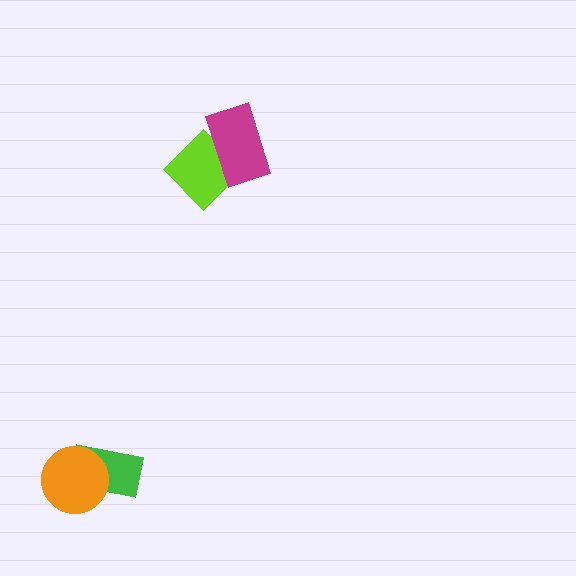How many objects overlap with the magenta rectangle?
1 object overlaps with the magenta rectangle.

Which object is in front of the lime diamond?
The magenta rectangle is in front of the lime diamond.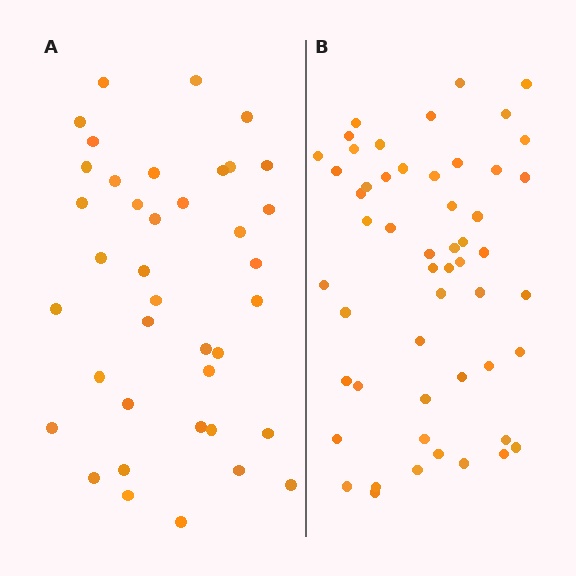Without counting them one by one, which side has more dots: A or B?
Region B (the right region) has more dots.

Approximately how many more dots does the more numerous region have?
Region B has approximately 15 more dots than region A.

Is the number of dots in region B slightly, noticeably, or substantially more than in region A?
Region B has noticeably more, but not dramatically so. The ratio is roughly 1.4 to 1.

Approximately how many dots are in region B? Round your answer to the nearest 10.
About 50 dots. (The exact count is 53, which rounds to 50.)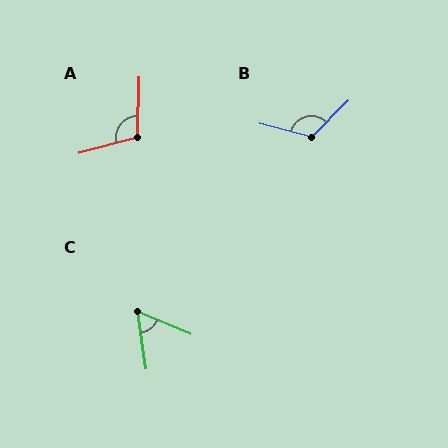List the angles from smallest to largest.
C (59°), A (106°), B (121°).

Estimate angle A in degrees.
Approximately 106 degrees.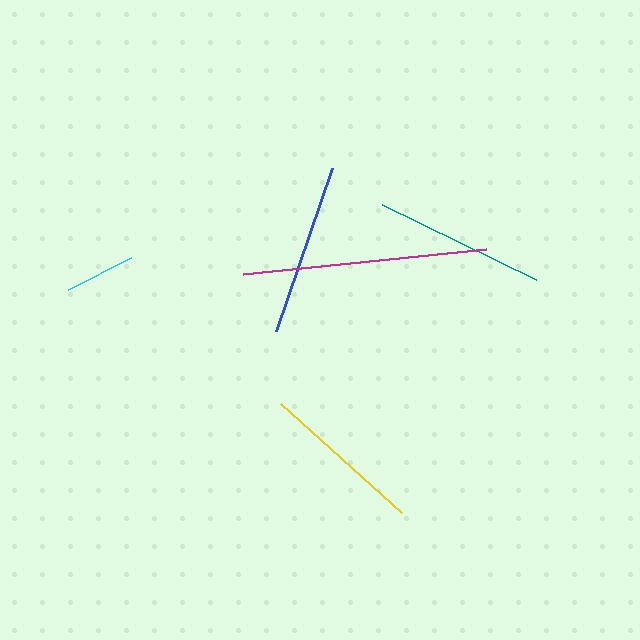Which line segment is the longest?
The magenta line is the longest at approximately 244 pixels.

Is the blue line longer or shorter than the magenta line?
The magenta line is longer than the blue line.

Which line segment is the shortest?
The cyan line is the shortest at approximately 71 pixels.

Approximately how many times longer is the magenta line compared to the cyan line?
The magenta line is approximately 3.4 times the length of the cyan line.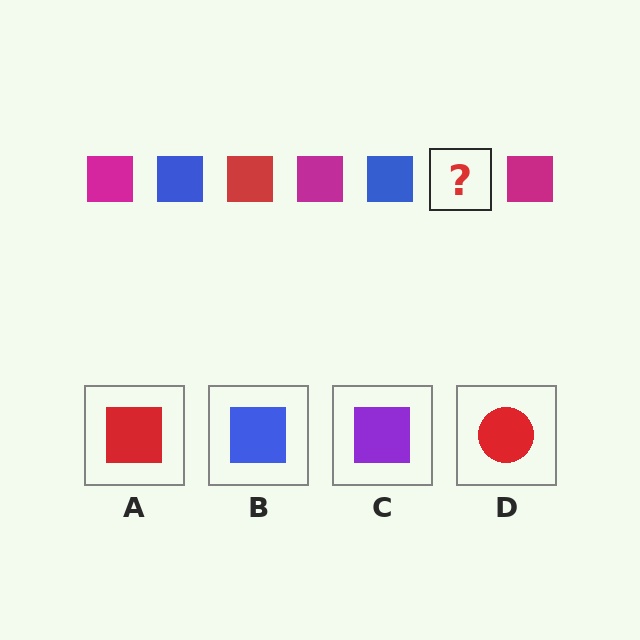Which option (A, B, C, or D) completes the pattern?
A.